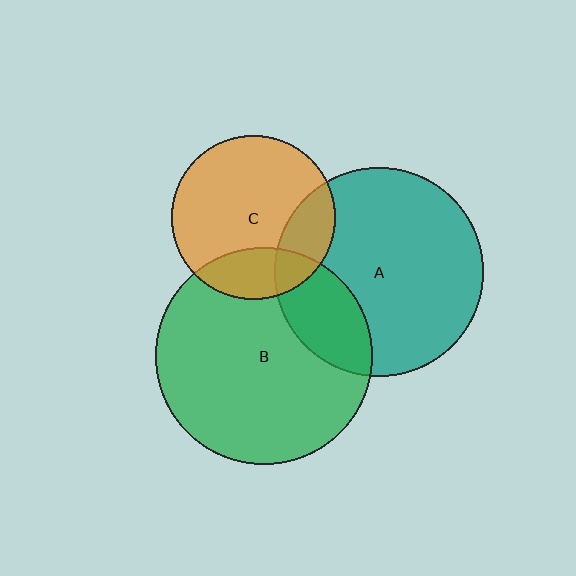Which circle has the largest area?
Circle B (green).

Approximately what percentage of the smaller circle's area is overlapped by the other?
Approximately 20%.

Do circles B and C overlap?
Yes.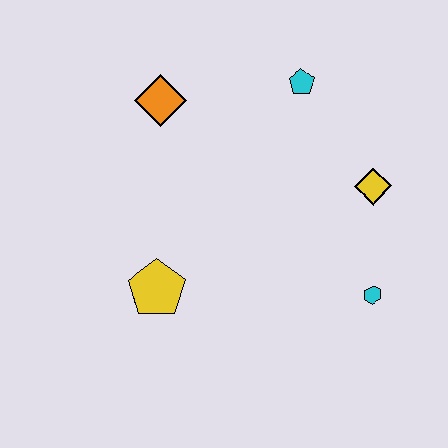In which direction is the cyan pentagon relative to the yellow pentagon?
The cyan pentagon is above the yellow pentagon.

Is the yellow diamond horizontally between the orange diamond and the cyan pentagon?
No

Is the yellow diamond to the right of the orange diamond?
Yes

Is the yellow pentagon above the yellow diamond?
No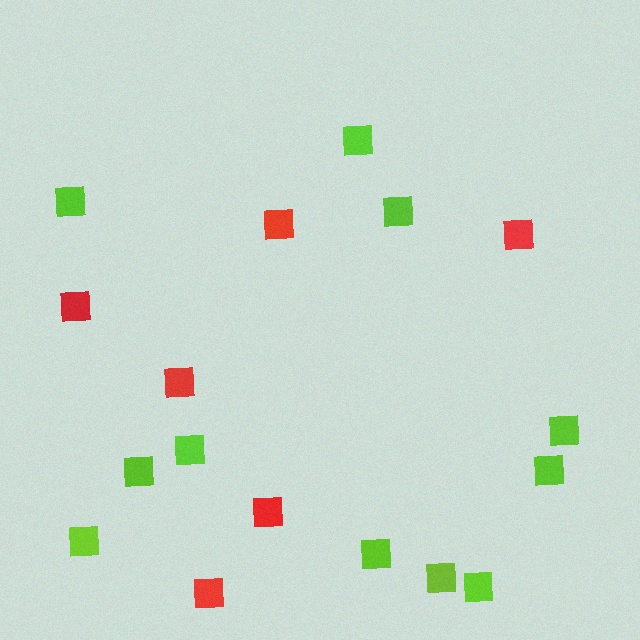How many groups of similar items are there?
There are 2 groups: one group of lime squares (11) and one group of red squares (6).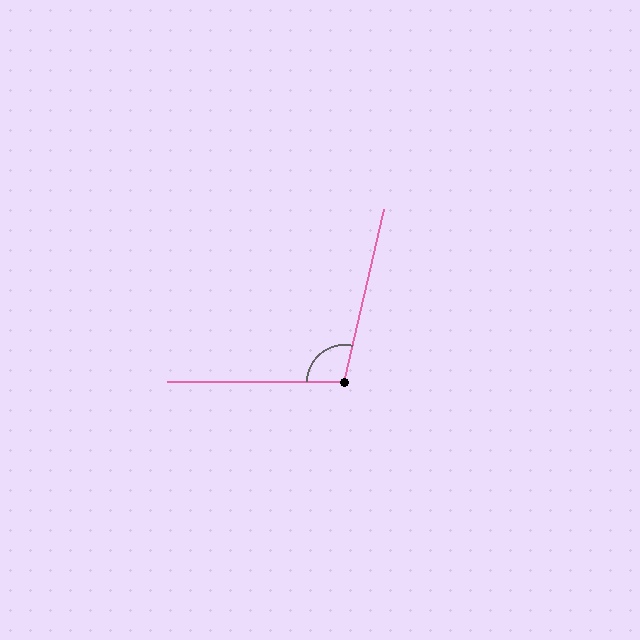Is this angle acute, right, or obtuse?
It is obtuse.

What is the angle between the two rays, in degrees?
Approximately 103 degrees.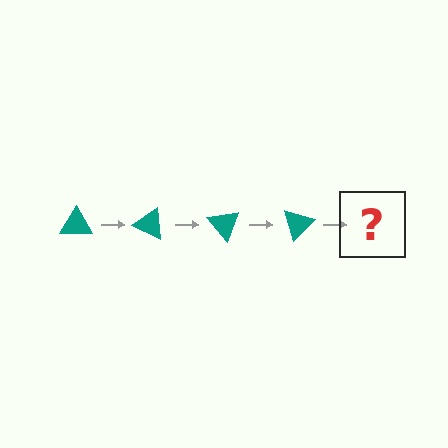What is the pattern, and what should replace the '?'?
The pattern is that the triangle rotates 25 degrees each step. The '?' should be a teal triangle rotated 100 degrees.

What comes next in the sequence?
The next element should be a teal triangle rotated 100 degrees.